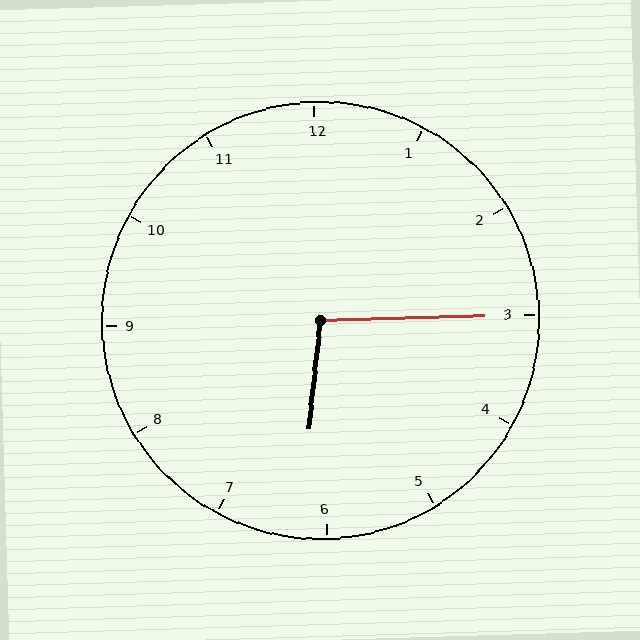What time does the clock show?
6:15.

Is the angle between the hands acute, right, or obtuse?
It is obtuse.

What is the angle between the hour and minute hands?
Approximately 98 degrees.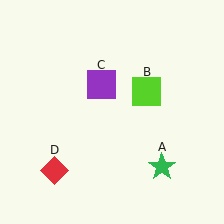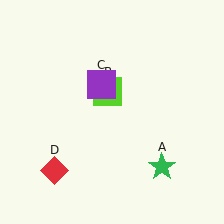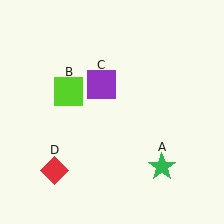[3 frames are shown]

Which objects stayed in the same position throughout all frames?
Green star (object A) and purple square (object C) and red diamond (object D) remained stationary.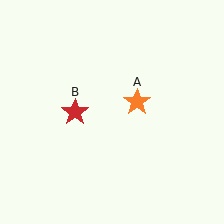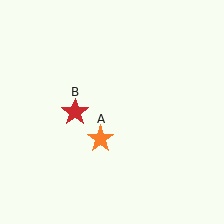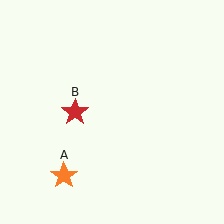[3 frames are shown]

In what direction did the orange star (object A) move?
The orange star (object A) moved down and to the left.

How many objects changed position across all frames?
1 object changed position: orange star (object A).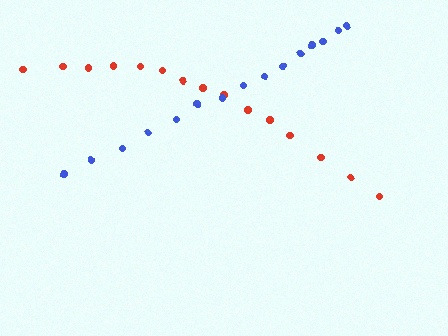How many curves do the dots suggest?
There are 2 distinct paths.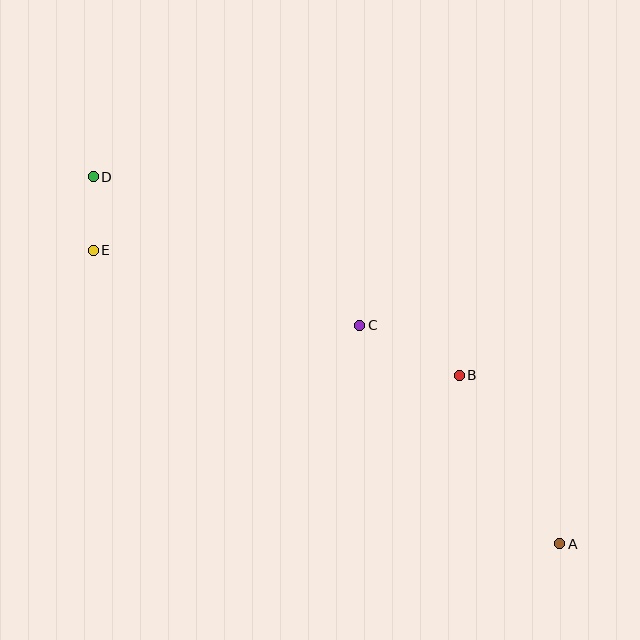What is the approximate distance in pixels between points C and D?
The distance between C and D is approximately 305 pixels.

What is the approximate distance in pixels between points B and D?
The distance between B and D is approximately 416 pixels.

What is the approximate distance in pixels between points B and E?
The distance between B and E is approximately 387 pixels.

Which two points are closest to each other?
Points D and E are closest to each other.